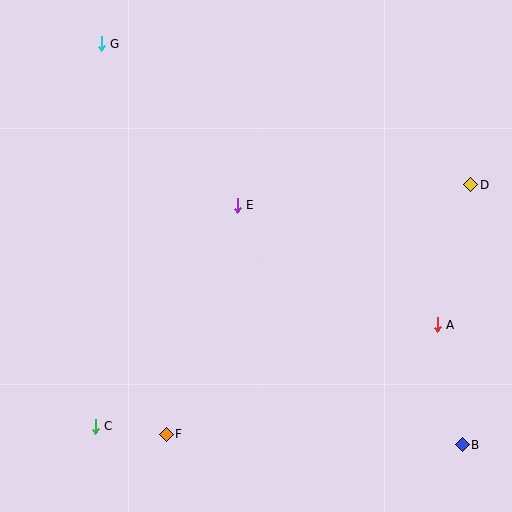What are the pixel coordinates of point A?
Point A is at (437, 325).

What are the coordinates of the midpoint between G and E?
The midpoint between G and E is at (169, 124).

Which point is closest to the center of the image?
Point E at (237, 205) is closest to the center.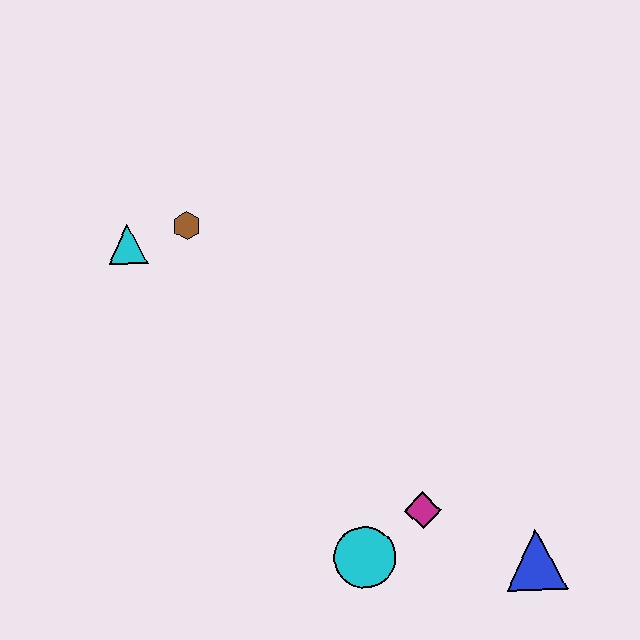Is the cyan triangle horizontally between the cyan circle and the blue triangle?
No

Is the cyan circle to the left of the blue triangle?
Yes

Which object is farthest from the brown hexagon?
The blue triangle is farthest from the brown hexagon.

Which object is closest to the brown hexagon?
The cyan triangle is closest to the brown hexagon.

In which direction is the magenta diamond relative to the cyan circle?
The magenta diamond is to the right of the cyan circle.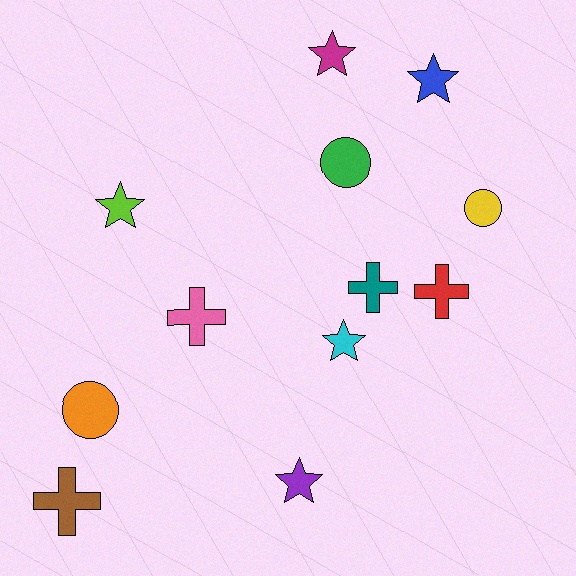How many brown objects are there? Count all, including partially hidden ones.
There is 1 brown object.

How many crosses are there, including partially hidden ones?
There are 4 crosses.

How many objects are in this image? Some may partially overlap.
There are 12 objects.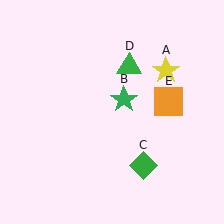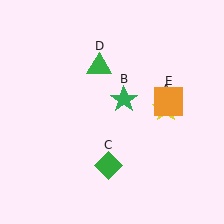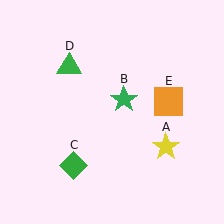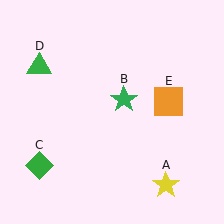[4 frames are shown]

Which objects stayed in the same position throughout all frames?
Green star (object B) and orange square (object E) remained stationary.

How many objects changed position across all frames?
3 objects changed position: yellow star (object A), green diamond (object C), green triangle (object D).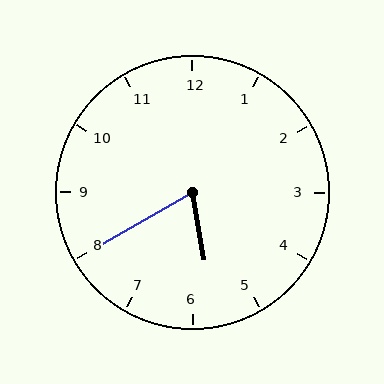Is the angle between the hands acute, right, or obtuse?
It is acute.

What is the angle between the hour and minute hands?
Approximately 70 degrees.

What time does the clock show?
5:40.